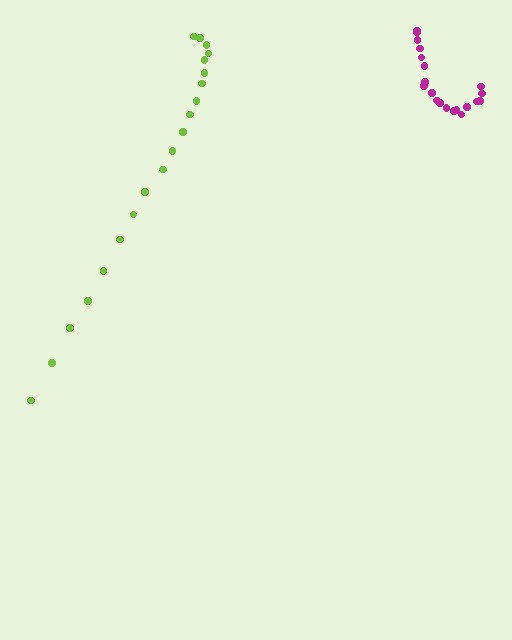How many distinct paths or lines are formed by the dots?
There are 2 distinct paths.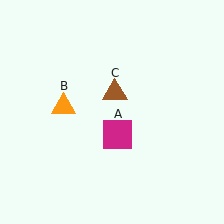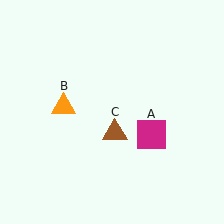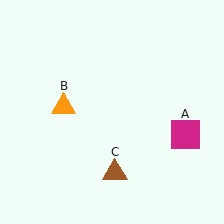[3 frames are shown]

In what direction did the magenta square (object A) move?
The magenta square (object A) moved right.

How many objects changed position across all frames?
2 objects changed position: magenta square (object A), brown triangle (object C).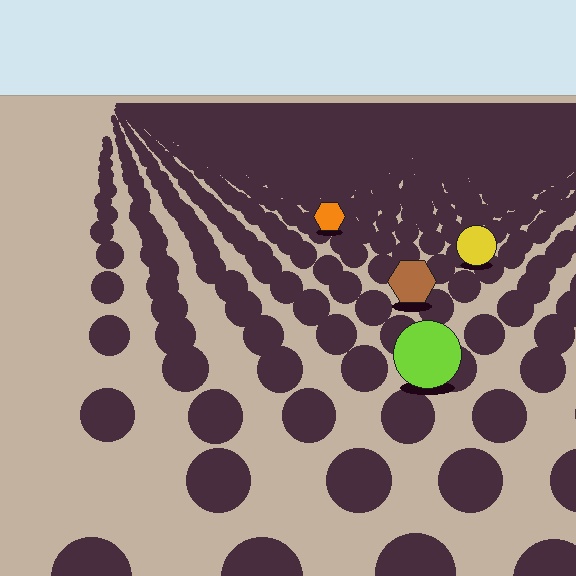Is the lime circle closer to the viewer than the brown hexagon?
Yes. The lime circle is closer — you can tell from the texture gradient: the ground texture is coarser near it.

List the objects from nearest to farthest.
From nearest to farthest: the lime circle, the brown hexagon, the yellow circle, the orange hexagon.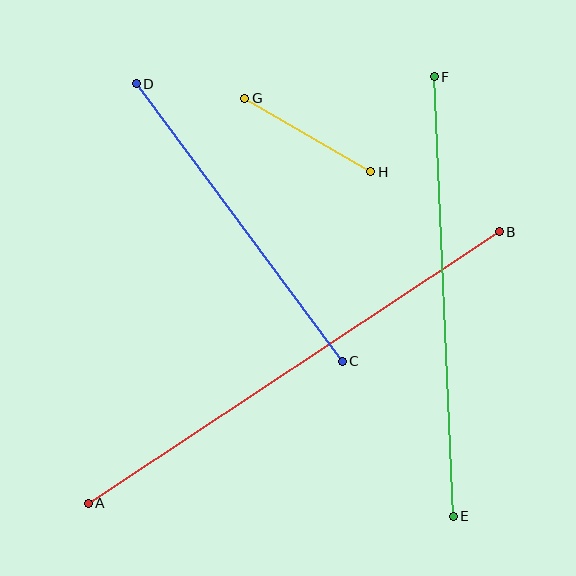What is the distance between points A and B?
The distance is approximately 493 pixels.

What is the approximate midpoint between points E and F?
The midpoint is at approximately (444, 296) pixels.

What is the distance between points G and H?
The distance is approximately 146 pixels.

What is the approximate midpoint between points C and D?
The midpoint is at approximately (239, 223) pixels.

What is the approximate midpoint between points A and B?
The midpoint is at approximately (294, 367) pixels.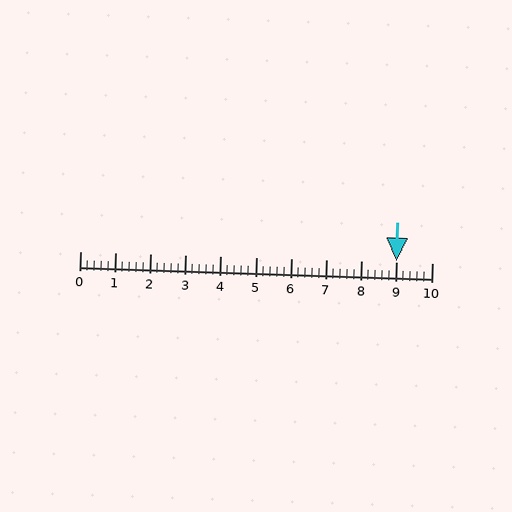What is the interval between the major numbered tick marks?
The major tick marks are spaced 1 units apart.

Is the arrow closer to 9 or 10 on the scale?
The arrow is closer to 9.